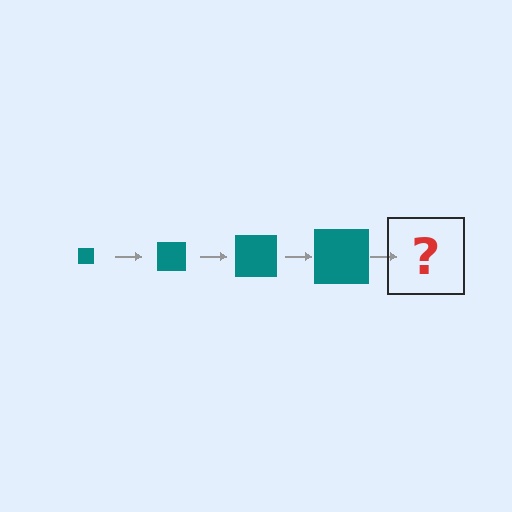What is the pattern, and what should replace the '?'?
The pattern is that the square gets progressively larger each step. The '?' should be a teal square, larger than the previous one.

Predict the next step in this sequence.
The next step is a teal square, larger than the previous one.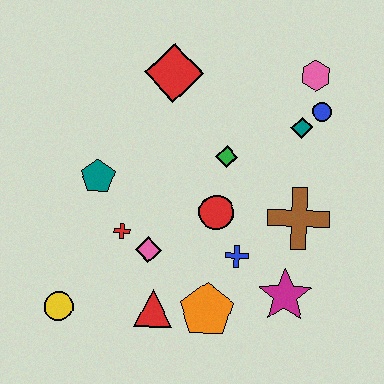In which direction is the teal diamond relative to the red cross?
The teal diamond is to the right of the red cross.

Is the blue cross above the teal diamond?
No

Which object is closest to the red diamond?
The green diamond is closest to the red diamond.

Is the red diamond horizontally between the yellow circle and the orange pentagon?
Yes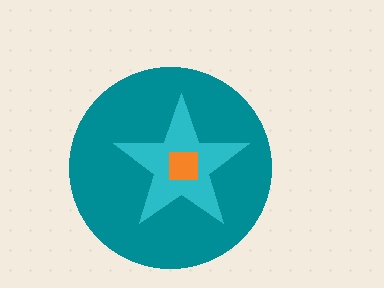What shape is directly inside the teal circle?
The cyan star.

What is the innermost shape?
The orange square.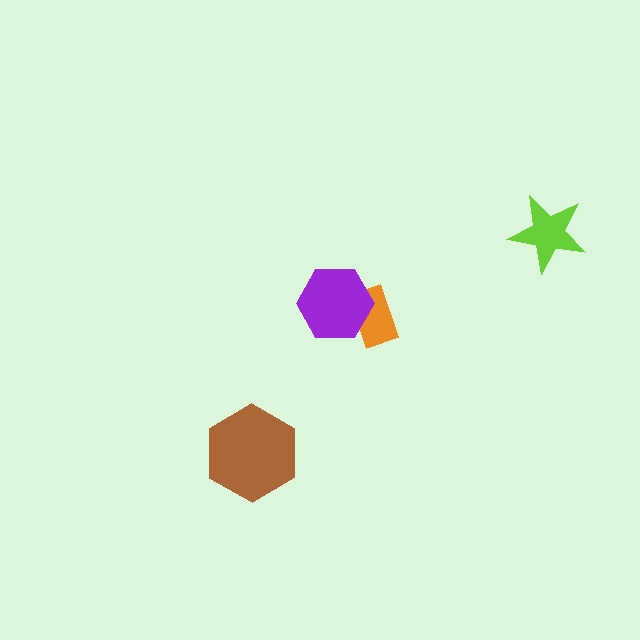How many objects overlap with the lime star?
0 objects overlap with the lime star.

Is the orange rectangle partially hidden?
Yes, it is partially covered by another shape.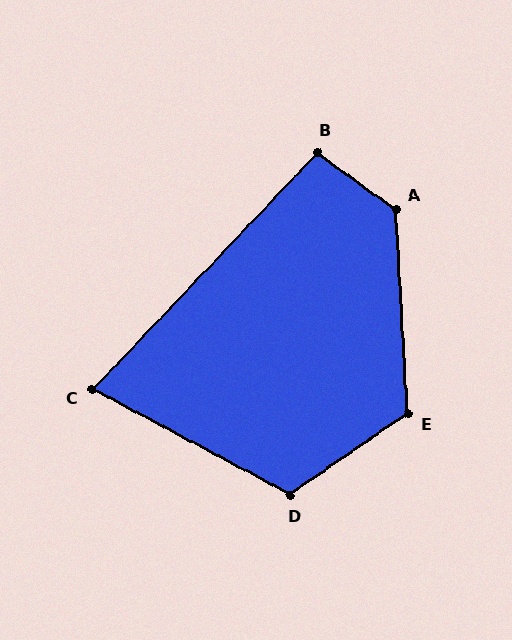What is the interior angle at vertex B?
Approximately 98 degrees (obtuse).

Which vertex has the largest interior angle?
A, at approximately 129 degrees.